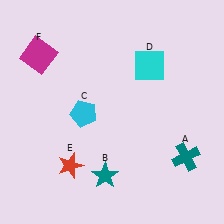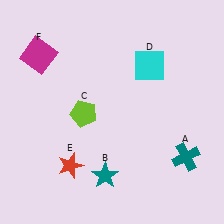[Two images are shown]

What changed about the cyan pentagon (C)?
In Image 1, C is cyan. In Image 2, it changed to lime.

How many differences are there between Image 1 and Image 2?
There is 1 difference between the two images.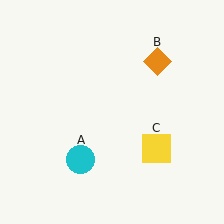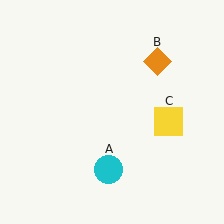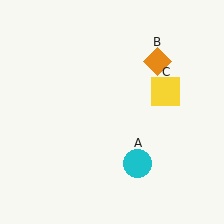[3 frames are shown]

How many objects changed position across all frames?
2 objects changed position: cyan circle (object A), yellow square (object C).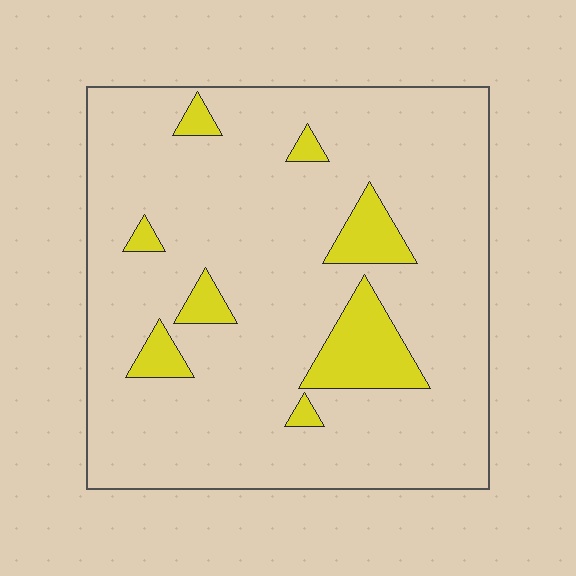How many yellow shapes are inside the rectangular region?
8.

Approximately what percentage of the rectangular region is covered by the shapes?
Approximately 10%.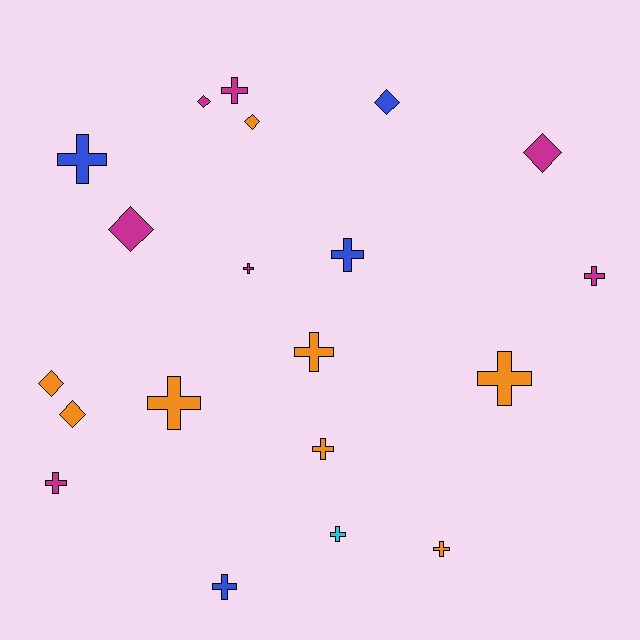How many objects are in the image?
There are 20 objects.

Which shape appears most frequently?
Cross, with 13 objects.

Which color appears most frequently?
Orange, with 8 objects.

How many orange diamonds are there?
There are 3 orange diamonds.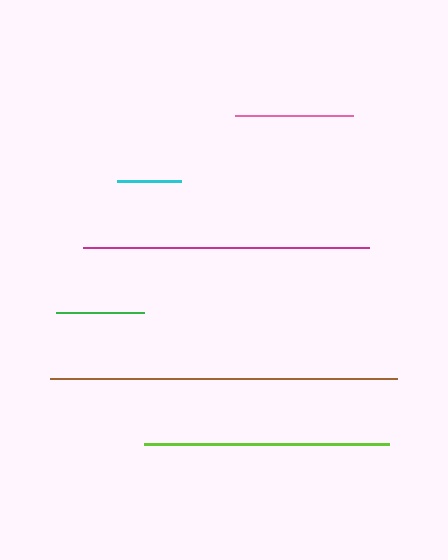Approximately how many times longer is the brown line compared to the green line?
The brown line is approximately 3.9 times the length of the green line.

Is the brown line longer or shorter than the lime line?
The brown line is longer than the lime line.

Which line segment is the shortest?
The cyan line is the shortest at approximately 64 pixels.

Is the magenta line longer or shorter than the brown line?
The brown line is longer than the magenta line.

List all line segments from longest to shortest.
From longest to shortest: brown, magenta, lime, pink, green, cyan.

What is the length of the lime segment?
The lime segment is approximately 245 pixels long.